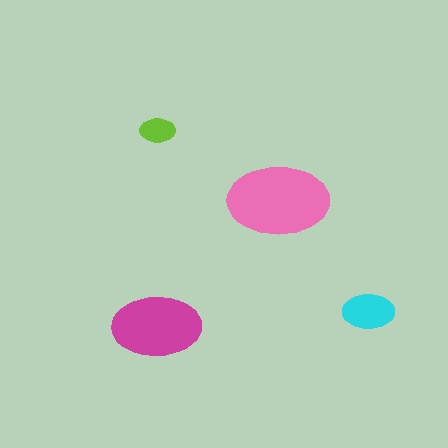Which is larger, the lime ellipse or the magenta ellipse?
The magenta one.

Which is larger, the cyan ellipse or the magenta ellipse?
The magenta one.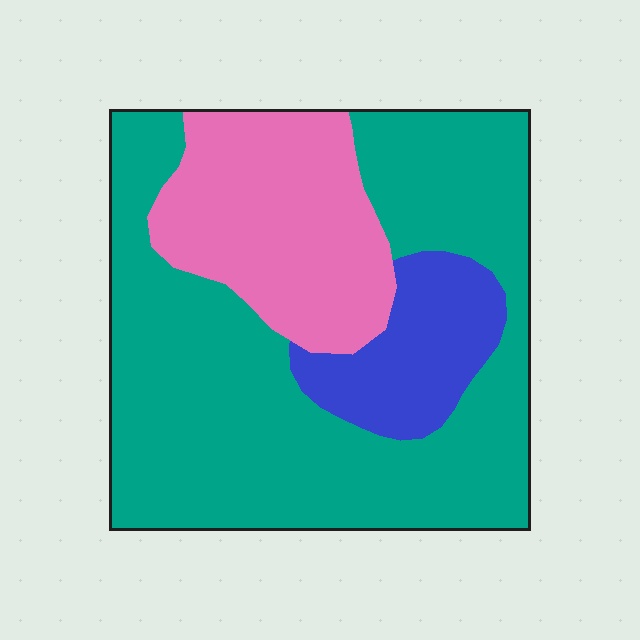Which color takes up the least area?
Blue, at roughly 15%.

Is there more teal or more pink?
Teal.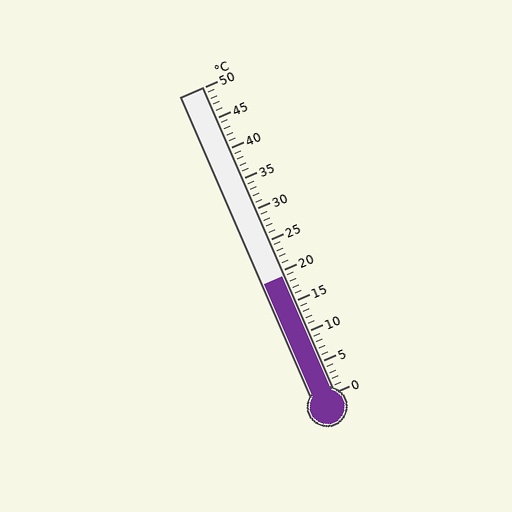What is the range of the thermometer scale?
The thermometer scale ranges from 0°C to 50°C.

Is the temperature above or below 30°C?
The temperature is below 30°C.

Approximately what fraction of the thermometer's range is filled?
The thermometer is filled to approximately 40% of its range.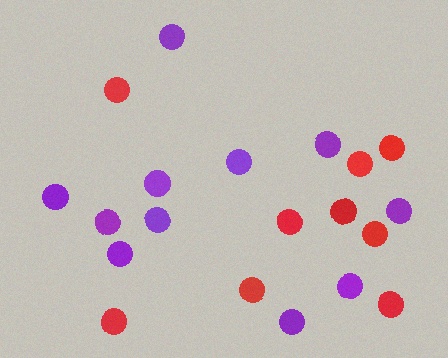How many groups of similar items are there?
There are 2 groups: one group of red circles (9) and one group of purple circles (11).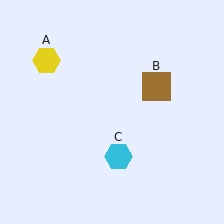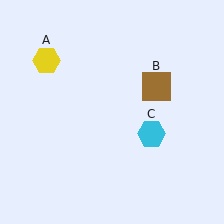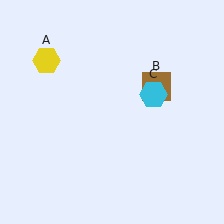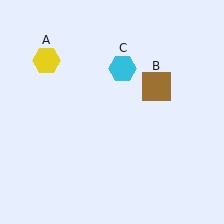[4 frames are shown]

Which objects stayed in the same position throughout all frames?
Yellow hexagon (object A) and brown square (object B) remained stationary.